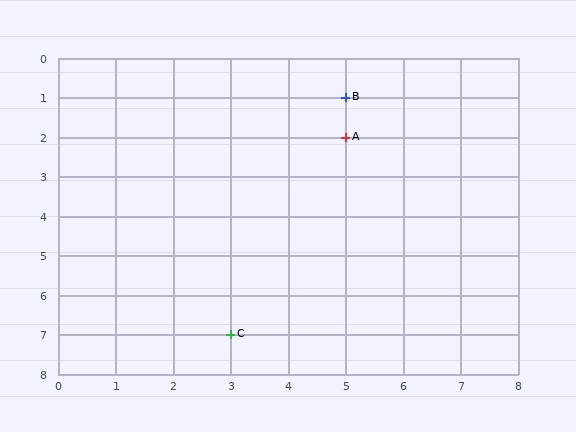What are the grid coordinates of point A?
Point A is at grid coordinates (5, 2).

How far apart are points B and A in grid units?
Points B and A are 1 row apart.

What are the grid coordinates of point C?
Point C is at grid coordinates (3, 7).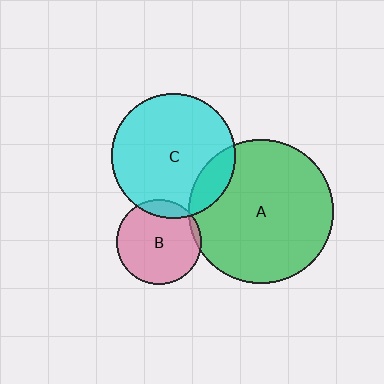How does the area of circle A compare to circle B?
Approximately 2.9 times.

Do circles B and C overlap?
Yes.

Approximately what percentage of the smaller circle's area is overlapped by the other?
Approximately 10%.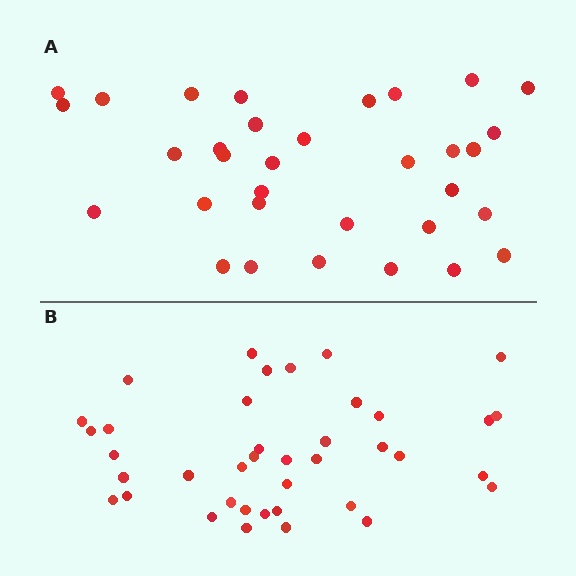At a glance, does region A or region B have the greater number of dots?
Region B (the bottom region) has more dots.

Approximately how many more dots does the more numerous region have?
Region B has about 6 more dots than region A.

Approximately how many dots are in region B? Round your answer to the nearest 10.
About 40 dots. (The exact count is 39, which rounds to 40.)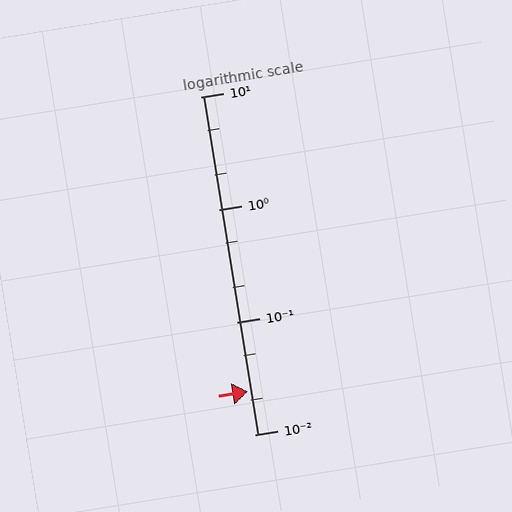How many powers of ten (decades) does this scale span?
The scale spans 3 decades, from 0.01 to 10.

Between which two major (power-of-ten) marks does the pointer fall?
The pointer is between 0.01 and 0.1.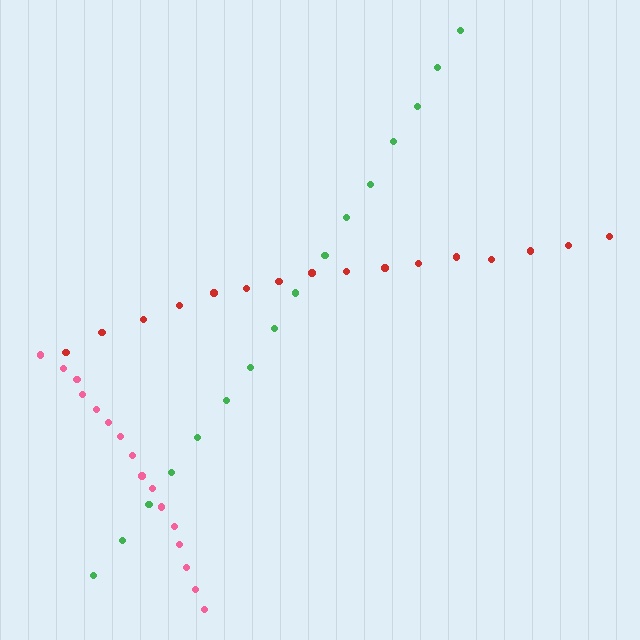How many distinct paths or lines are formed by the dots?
There are 3 distinct paths.